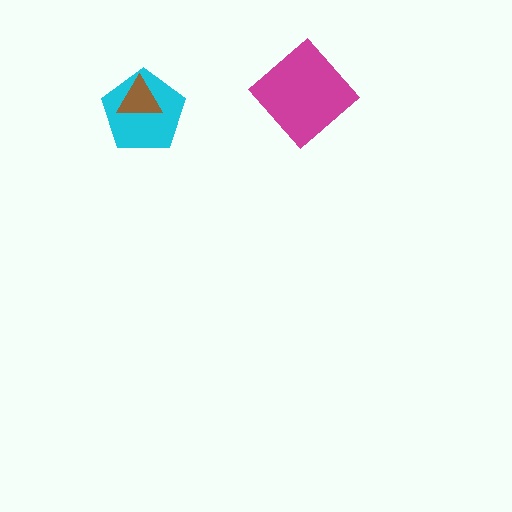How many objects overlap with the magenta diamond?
0 objects overlap with the magenta diamond.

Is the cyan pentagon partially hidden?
Yes, it is partially covered by another shape.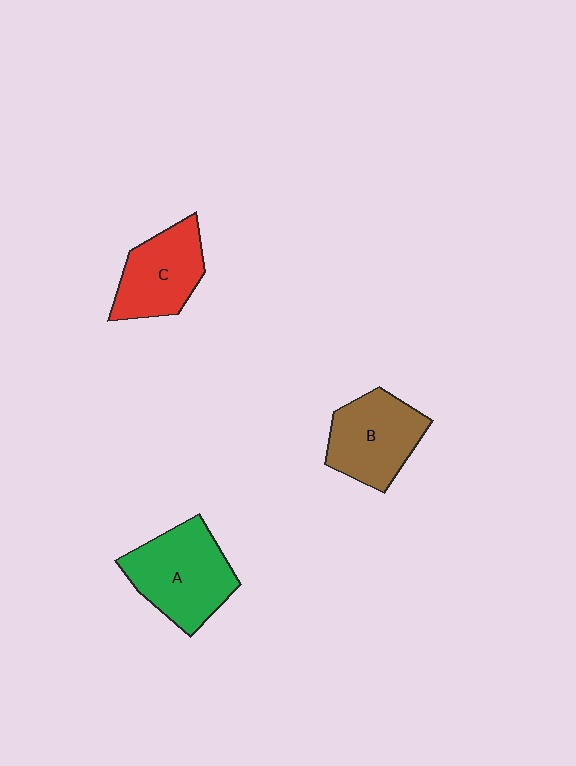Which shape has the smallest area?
Shape C (red).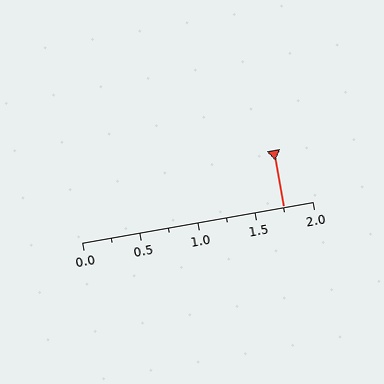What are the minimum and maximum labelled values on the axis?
The axis runs from 0.0 to 2.0.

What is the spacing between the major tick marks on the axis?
The major ticks are spaced 0.5 apart.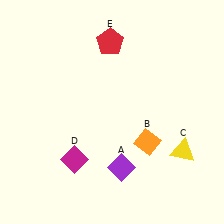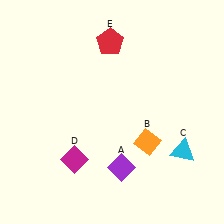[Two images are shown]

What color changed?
The triangle (C) changed from yellow in Image 1 to cyan in Image 2.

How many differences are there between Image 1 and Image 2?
There is 1 difference between the two images.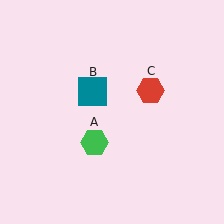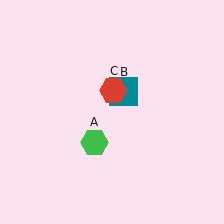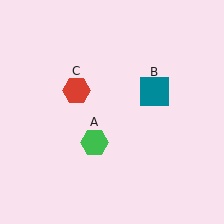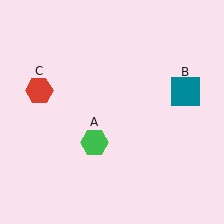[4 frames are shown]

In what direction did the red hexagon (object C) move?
The red hexagon (object C) moved left.